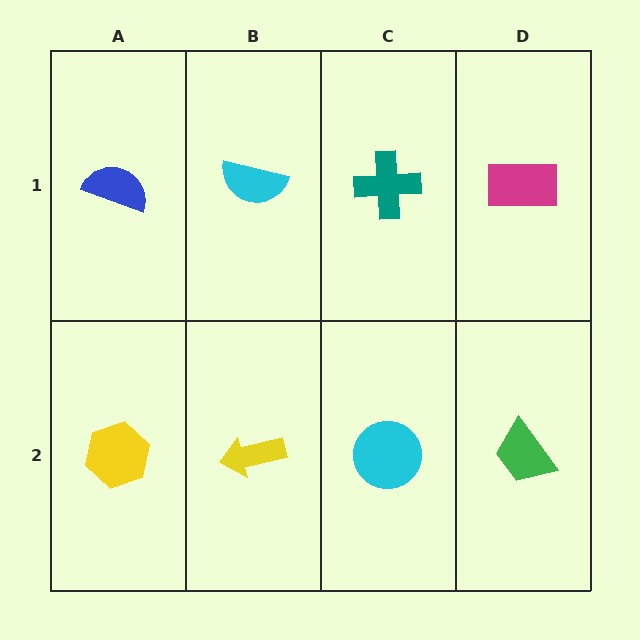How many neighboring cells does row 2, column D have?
2.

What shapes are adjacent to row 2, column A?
A blue semicircle (row 1, column A), a yellow arrow (row 2, column B).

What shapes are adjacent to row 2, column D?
A magenta rectangle (row 1, column D), a cyan circle (row 2, column C).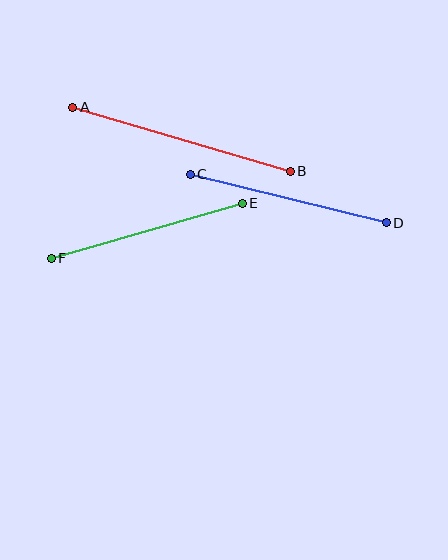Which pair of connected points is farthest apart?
Points A and B are farthest apart.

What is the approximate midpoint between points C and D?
The midpoint is at approximately (288, 199) pixels.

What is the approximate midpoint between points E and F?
The midpoint is at approximately (147, 231) pixels.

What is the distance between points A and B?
The distance is approximately 227 pixels.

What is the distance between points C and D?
The distance is approximately 202 pixels.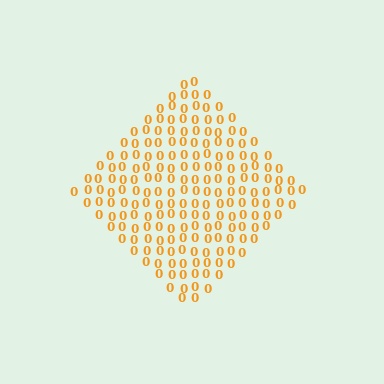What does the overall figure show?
The overall figure shows a diamond.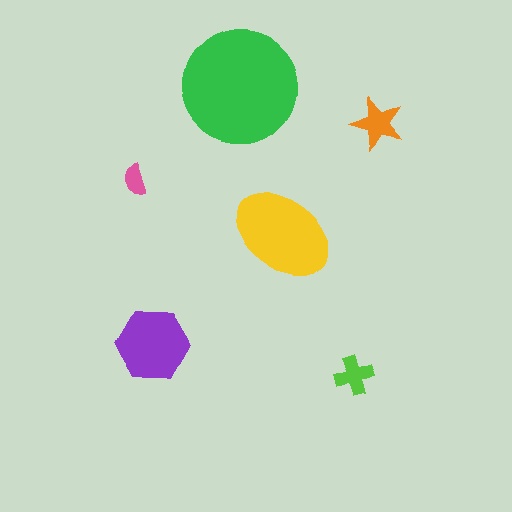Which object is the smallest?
The pink semicircle.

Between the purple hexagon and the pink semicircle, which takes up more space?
The purple hexagon.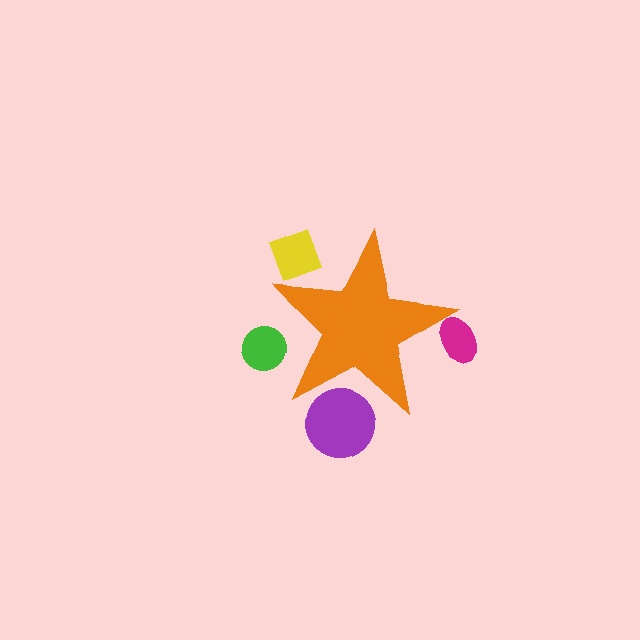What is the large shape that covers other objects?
An orange star.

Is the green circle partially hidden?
Yes, the green circle is partially hidden behind the orange star.